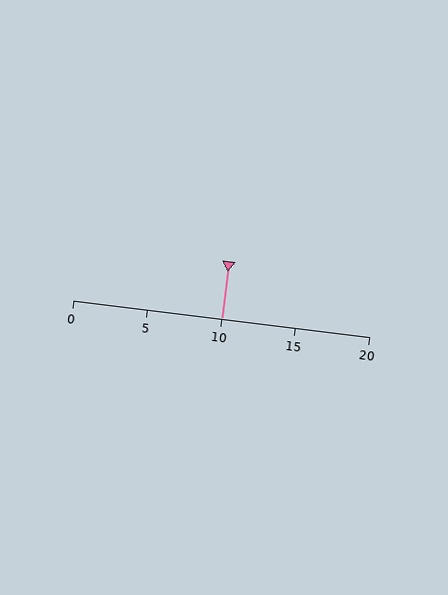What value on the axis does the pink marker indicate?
The marker indicates approximately 10.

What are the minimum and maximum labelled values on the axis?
The axis runs from 0 to 20.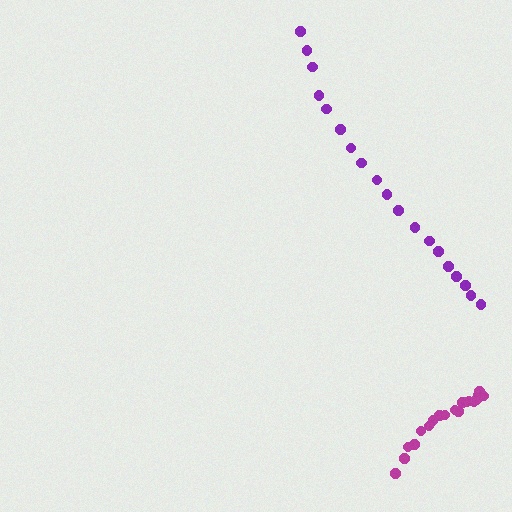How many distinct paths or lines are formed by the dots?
There are 2 distinct paths.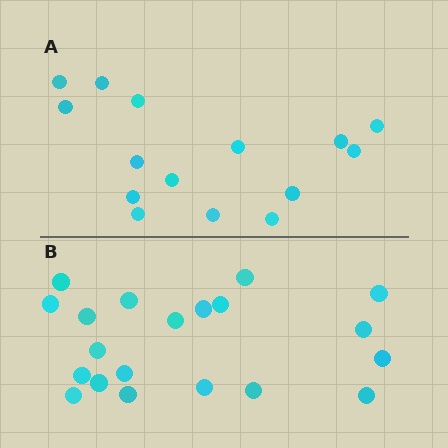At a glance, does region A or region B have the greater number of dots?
Region B (the bottom region) has more dots.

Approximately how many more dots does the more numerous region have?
Region B has about 5 more dots than region A.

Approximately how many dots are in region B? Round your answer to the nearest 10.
About 20 dots.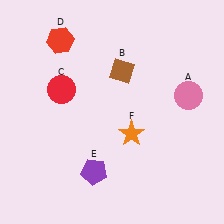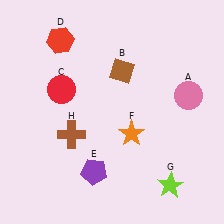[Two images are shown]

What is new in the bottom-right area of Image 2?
A lime star (G) was added in the bottom-right area of Image 2.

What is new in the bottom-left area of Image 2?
A brown cross (H) was added in the bottom-left area of Image 2.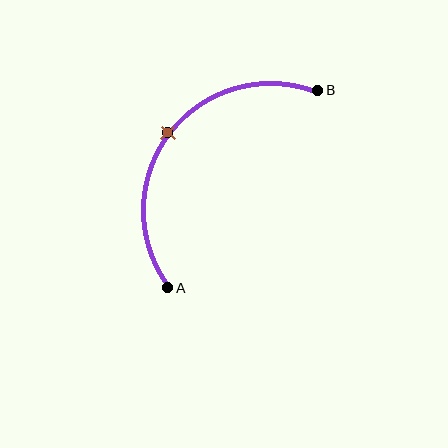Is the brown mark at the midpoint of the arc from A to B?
Yes. The brown mark lies on the arc at equal arc-length from both A and B — it is the arc midpoint.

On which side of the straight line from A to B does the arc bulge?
The arc bulges above and to the left of the straight line connecting A and B.